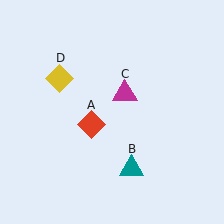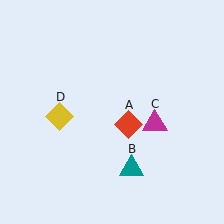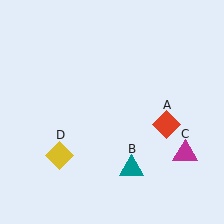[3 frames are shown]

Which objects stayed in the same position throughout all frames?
Teal triangle (object B) remained stationary.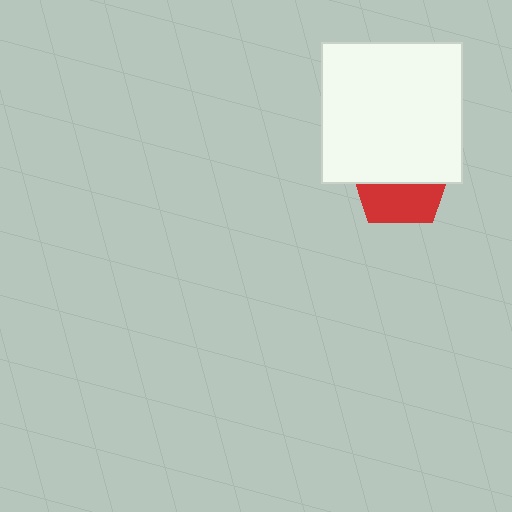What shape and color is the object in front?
The object in front is a white square.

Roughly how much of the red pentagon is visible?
A small part of it is visible (roughly 43%).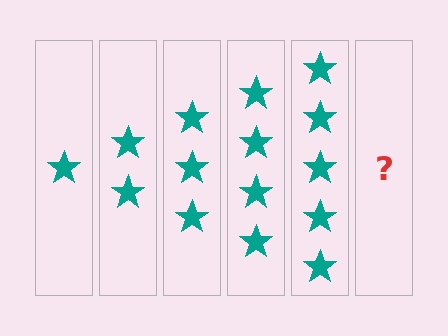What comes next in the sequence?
The next element should be 6 stars.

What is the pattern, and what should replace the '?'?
The pattern is that each step adds one more star. The '?' should be 6 stars.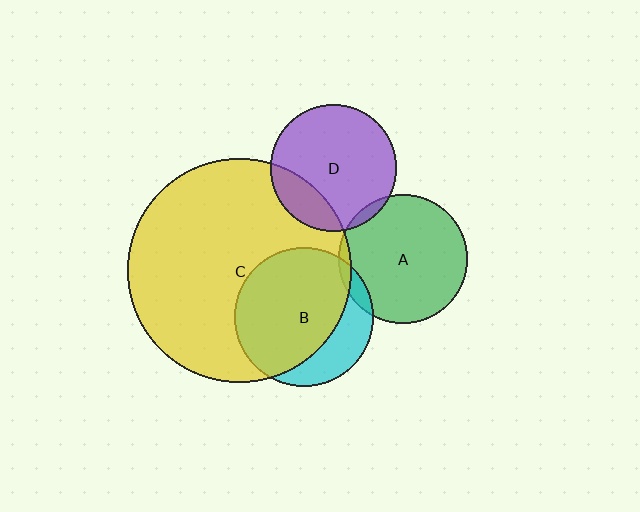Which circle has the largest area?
Circle C (yellow).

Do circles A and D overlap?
Yes.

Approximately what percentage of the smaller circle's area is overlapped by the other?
Approximately 5%.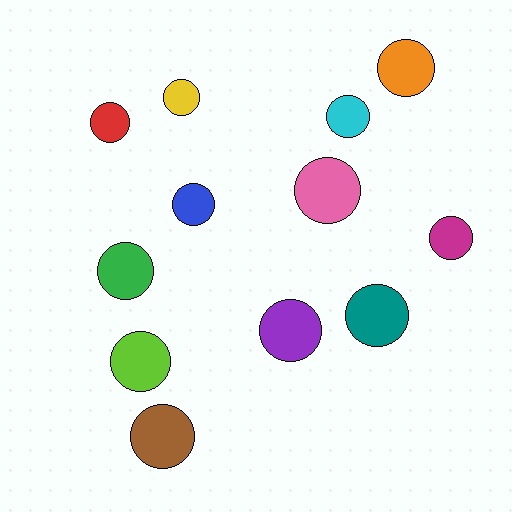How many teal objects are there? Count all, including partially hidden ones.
There is 1 teal object.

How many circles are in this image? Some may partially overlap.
There are 12 circles.